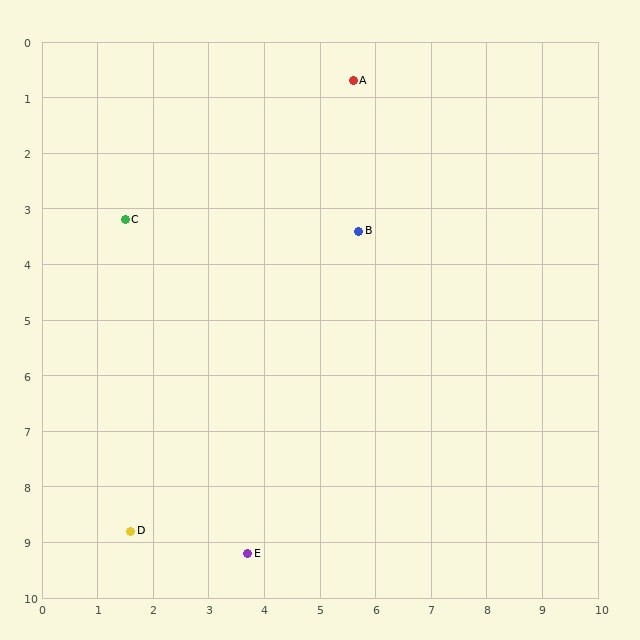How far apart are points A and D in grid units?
Points A and D are about 9.0 grid units apart.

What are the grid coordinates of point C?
Point C is at approximately (1.5, 3.2).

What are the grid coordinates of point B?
Point B is at approximately (5.7, 3.4).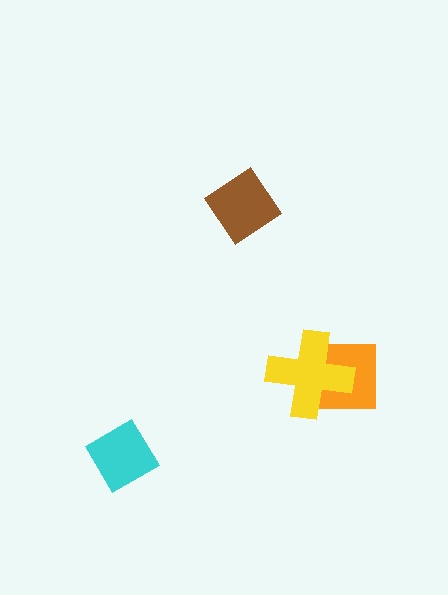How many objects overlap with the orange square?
1 object overlaps with the orange square.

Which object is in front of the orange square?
The yellow cross is in front of the orange square.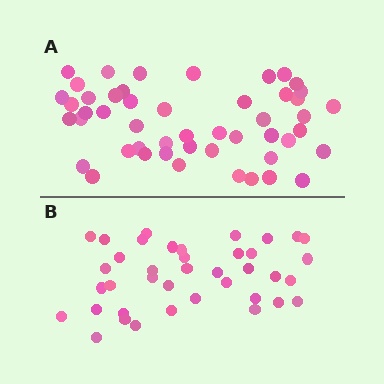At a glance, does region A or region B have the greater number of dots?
Region A (the top region) has more dots.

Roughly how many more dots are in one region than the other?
Region A has roughly 10 or so more dots than region B.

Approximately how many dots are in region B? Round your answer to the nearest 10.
About 40 dots. (The exact count is 39, which rounds to 40.)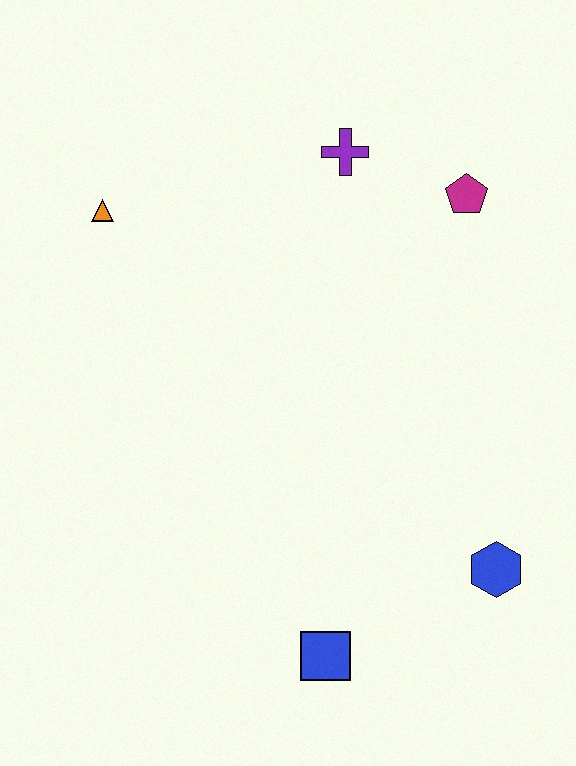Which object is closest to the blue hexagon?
The blue square is closest to the blue hexagon.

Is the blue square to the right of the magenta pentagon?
No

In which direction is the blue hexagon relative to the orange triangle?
The blue hexagon is to the right of the orange triangle.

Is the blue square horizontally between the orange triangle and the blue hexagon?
Yes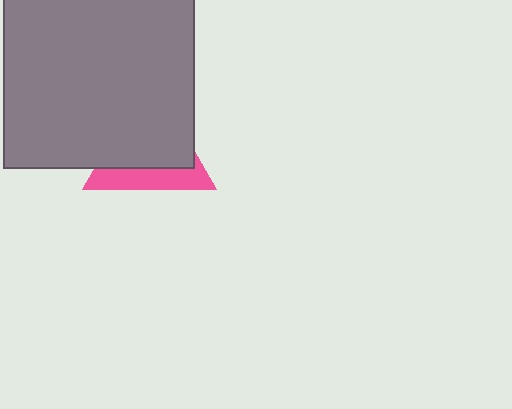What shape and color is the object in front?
The object in front is a gray square.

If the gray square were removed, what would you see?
You would see the complete pink triangle.